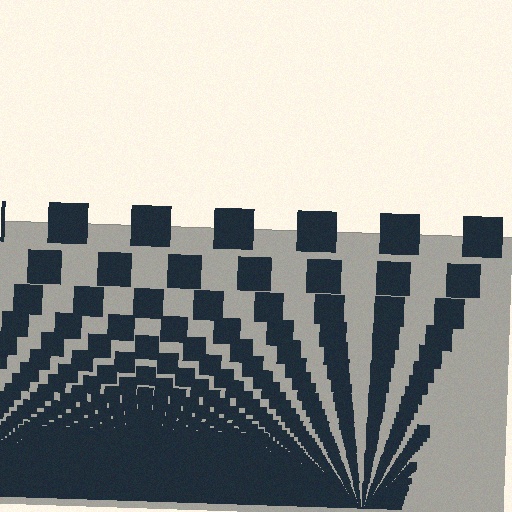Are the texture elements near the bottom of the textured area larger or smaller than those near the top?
Smaller. The gradient is inverted — elements near the bottom are smaller and denser.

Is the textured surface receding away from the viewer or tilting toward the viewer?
The surface appears to tilt toward the viewer. Texture elements get larger and sparser toward the top.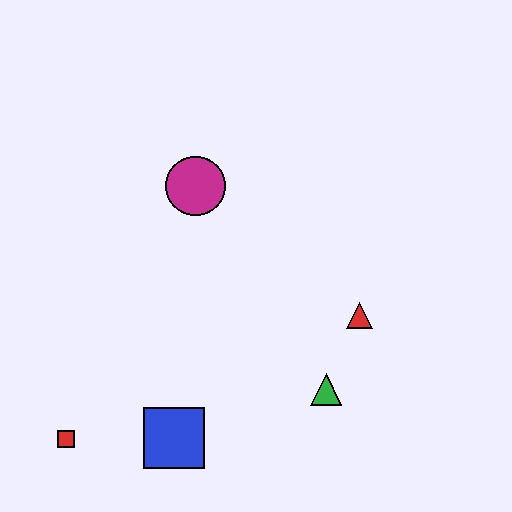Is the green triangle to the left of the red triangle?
Yes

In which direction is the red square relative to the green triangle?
The red square is to the left of the green triangle.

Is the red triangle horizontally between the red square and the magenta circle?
No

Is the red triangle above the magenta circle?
No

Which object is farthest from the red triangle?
The red square is farthest from the red triangle.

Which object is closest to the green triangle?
The red triangle is closest to the green triangle.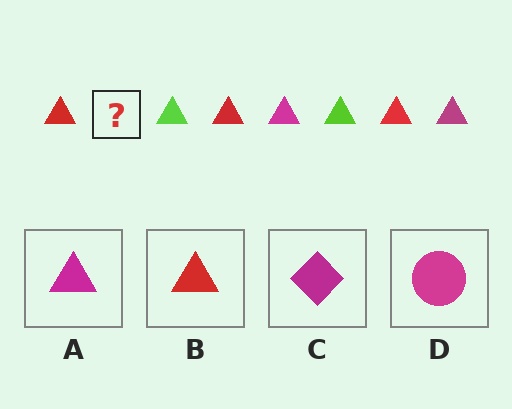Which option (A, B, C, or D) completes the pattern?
A.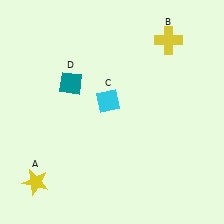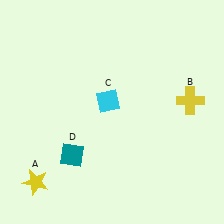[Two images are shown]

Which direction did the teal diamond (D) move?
The teal diamond (D) moved down.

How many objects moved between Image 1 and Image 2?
2 objects moved between the two images.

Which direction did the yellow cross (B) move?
The yellow cross (B) moved down.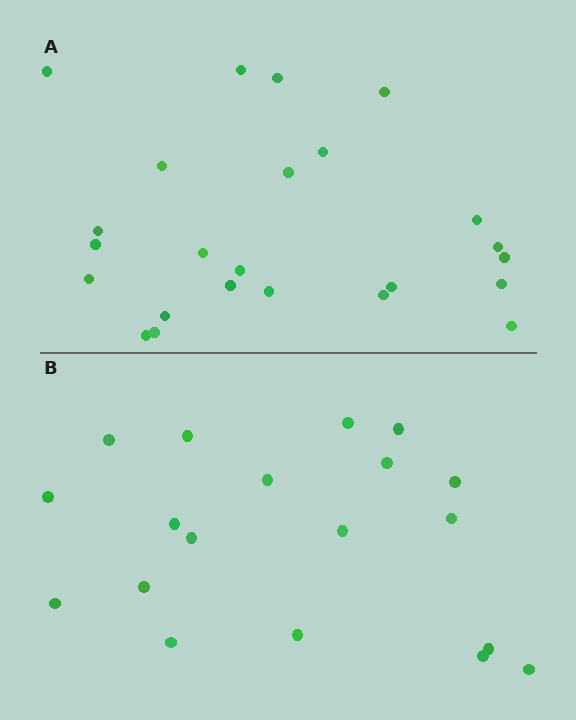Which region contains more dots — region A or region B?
Region A (the top region) has more dots.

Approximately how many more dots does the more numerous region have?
Region A has about 5 more dots than region B.